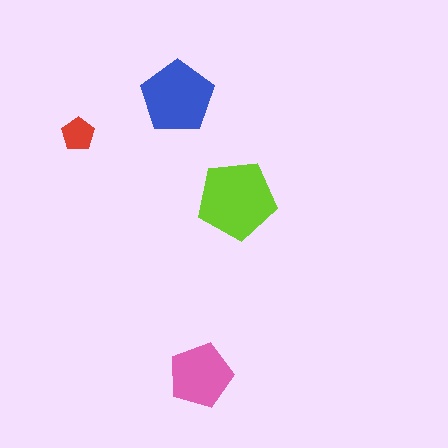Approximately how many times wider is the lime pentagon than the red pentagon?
About 2.5 times wider.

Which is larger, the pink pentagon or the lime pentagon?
The lime one.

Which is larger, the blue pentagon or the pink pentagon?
The blue one.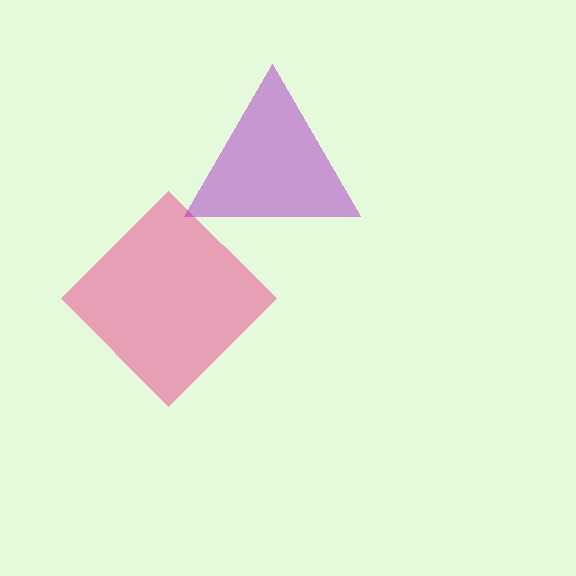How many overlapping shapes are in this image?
There are 2 overlapping shapes in the image.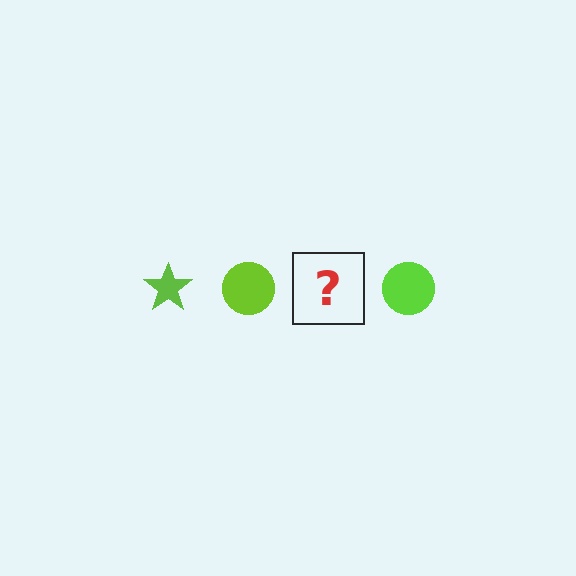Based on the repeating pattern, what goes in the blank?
The blank should be a lime star.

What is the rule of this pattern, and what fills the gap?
The rule is that the pattern cycles through star, circle shapes in lime. The gap should be filled with a lime star.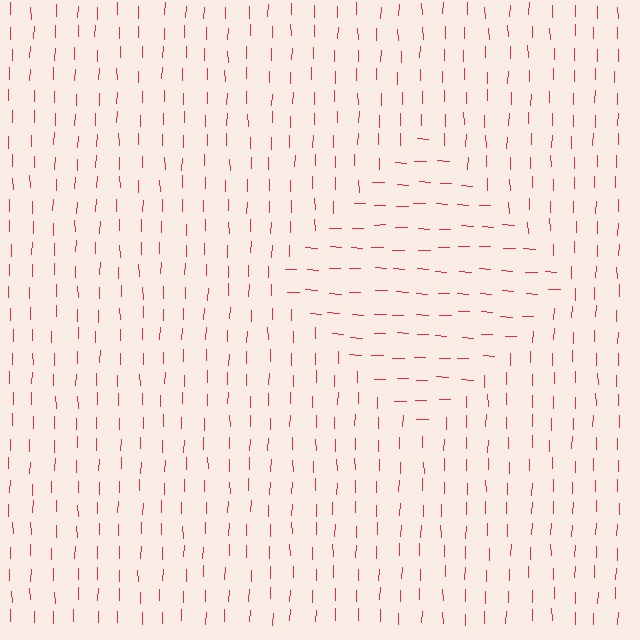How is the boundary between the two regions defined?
The boundary is defined purely by a change in line orientation (approximately 88 degrees difference). All lines are the same color and thickness.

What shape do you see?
I see a diamond.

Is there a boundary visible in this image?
Yes, there is a texture boundary formed by a change in line orientation.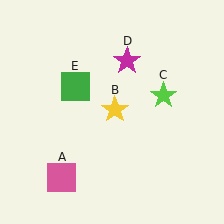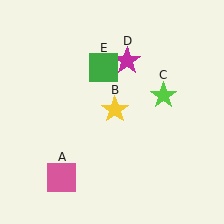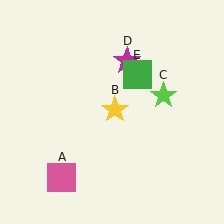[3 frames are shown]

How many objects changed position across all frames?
1 object changed position: green square (object E).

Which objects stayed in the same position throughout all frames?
Pink square (object A) and yellow star (object B) and lime star (object C) and magenta star (object D) remained stationary.